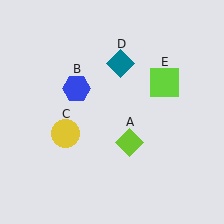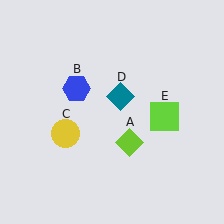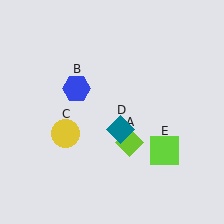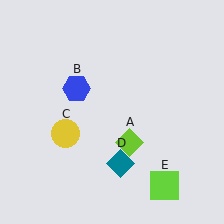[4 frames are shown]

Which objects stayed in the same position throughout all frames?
Lime diamond (object A) and blue hexagon (object B) and yellow circle (object C) remained stationary.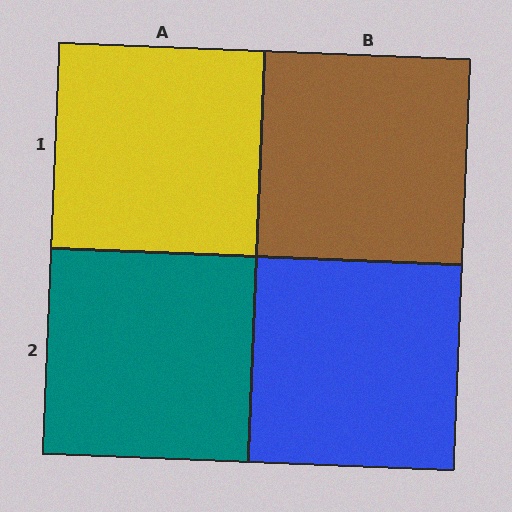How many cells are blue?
1 cell is blue.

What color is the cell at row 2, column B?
Blue.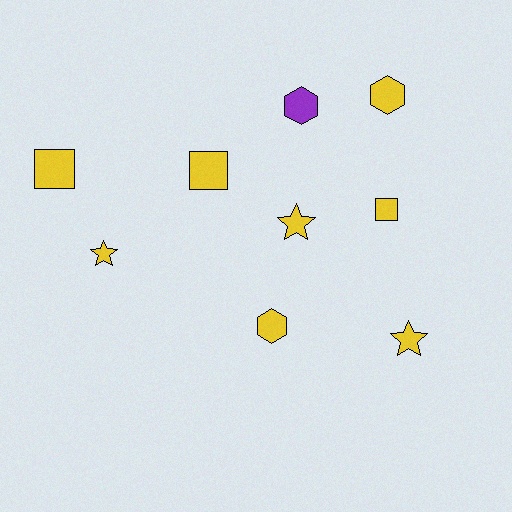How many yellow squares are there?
There are 3 yellow squares.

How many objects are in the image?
There are 9 objects.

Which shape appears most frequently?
Hexagon, with 3 objects.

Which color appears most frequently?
Yellow, with 8 objects.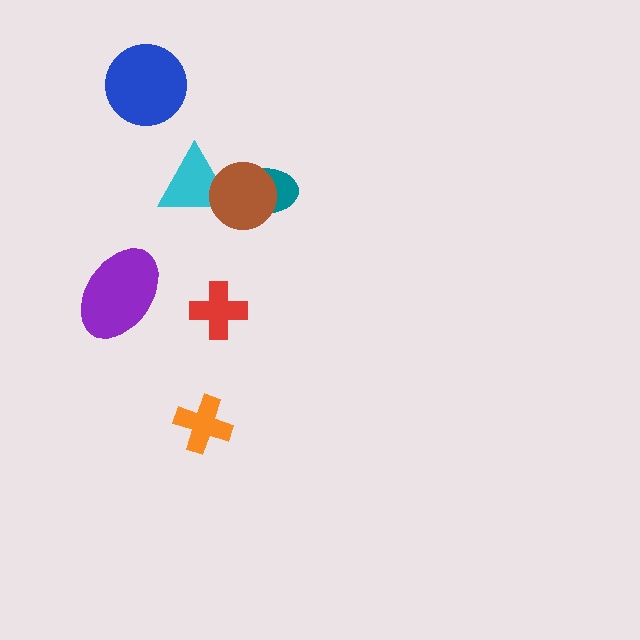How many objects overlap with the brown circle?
2 objects overlap with the brown circle.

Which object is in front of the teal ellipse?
The brown circle is in front of the teal ellipse.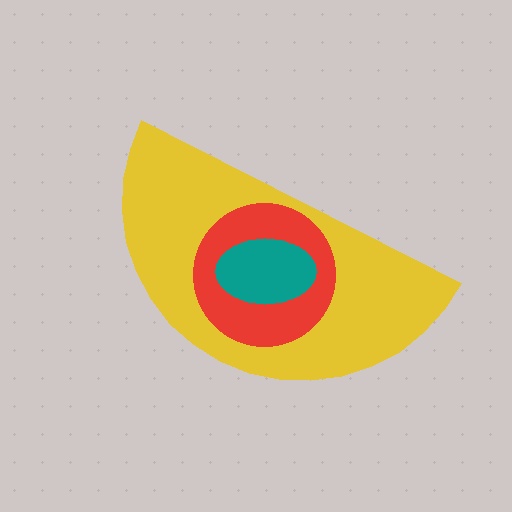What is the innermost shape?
The teal ellipse.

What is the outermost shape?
The yellow semicircle.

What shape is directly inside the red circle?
The teal ellipse.